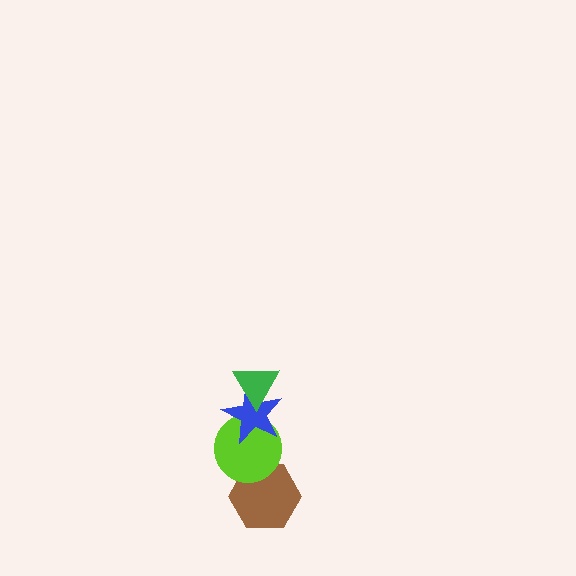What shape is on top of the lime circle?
The blue star is on top of the lime circle.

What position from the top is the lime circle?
The lime circle is 3rd from the top.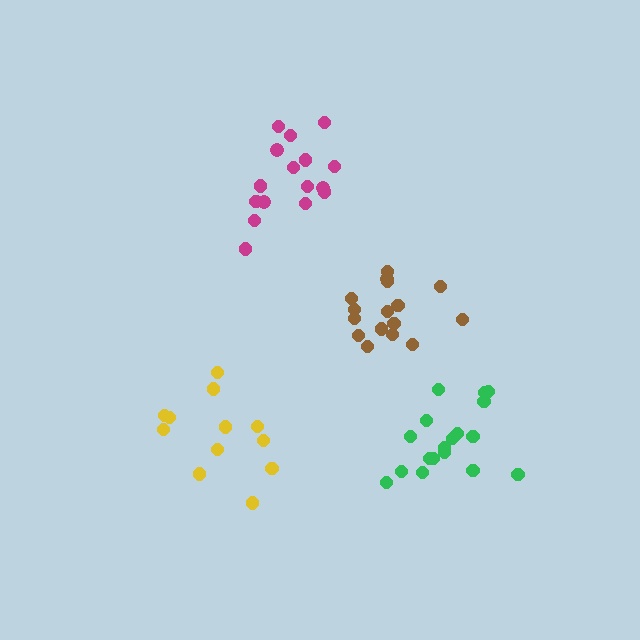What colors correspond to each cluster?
The clusters are colored: yellow, magenta, brown, green.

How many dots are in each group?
Group 1: 12 dots, Group 2: 16 dots, Group 3: 16 dots, Group 4: 18 dots (62 total).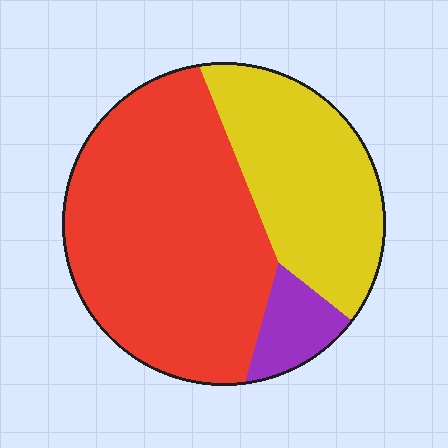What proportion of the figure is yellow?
Yellow takes up about one third (1/3) of the figure.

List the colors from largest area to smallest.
From largest to smallest: red, yellow, purple.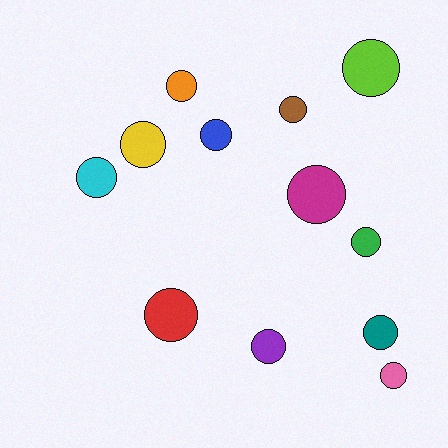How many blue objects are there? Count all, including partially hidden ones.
There is 1 blue object.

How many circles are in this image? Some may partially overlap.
There are 12 circles.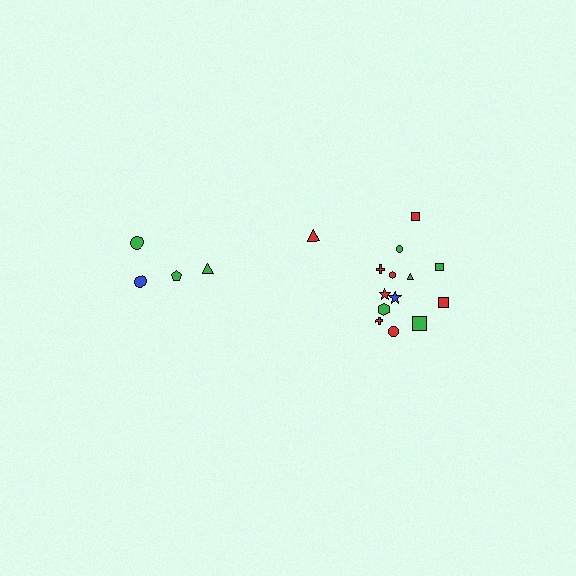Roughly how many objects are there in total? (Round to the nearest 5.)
Roughly 20 objects in total.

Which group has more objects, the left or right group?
The right group.